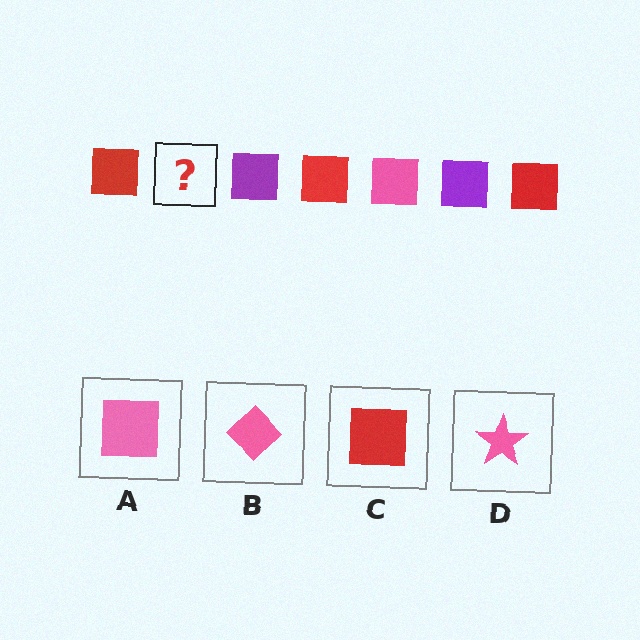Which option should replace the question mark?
Option A.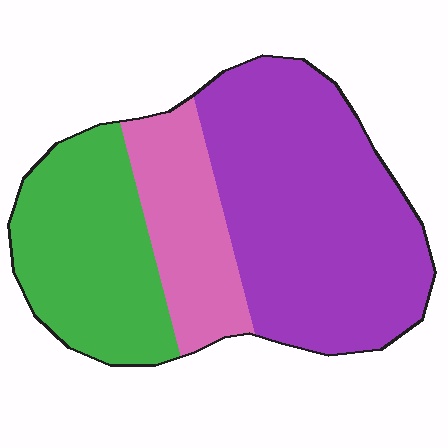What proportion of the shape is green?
Green takes up about one third (1/3) of the shape.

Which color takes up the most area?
Purple, at roughly 50%.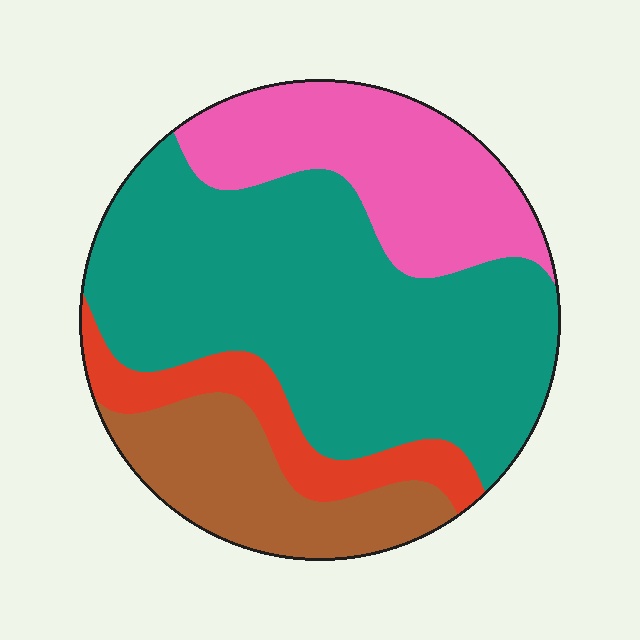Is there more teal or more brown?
Teal.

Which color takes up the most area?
Teal, at roughly 50%.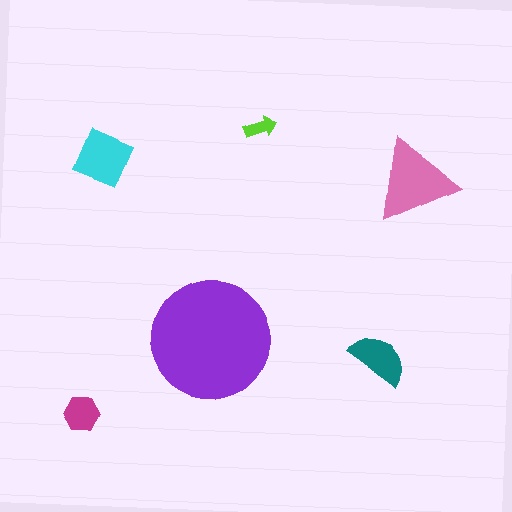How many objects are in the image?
There are 6 objects in the image.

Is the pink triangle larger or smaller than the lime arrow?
Larger.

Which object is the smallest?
The lime arrow.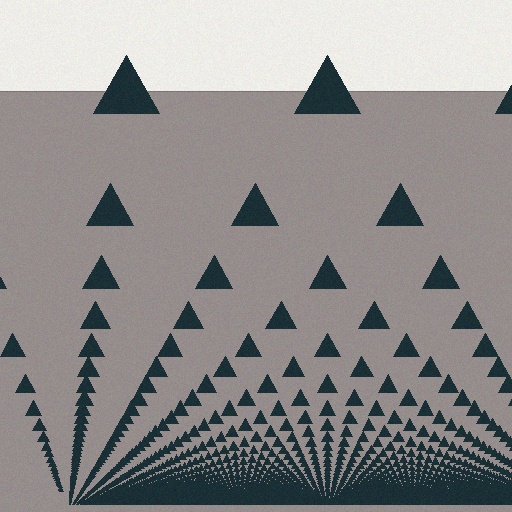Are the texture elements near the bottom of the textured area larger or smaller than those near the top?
Smaller. The gradient is inverted — elements near the bottom are smaller and denser.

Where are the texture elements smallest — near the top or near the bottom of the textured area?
Near the bottom.